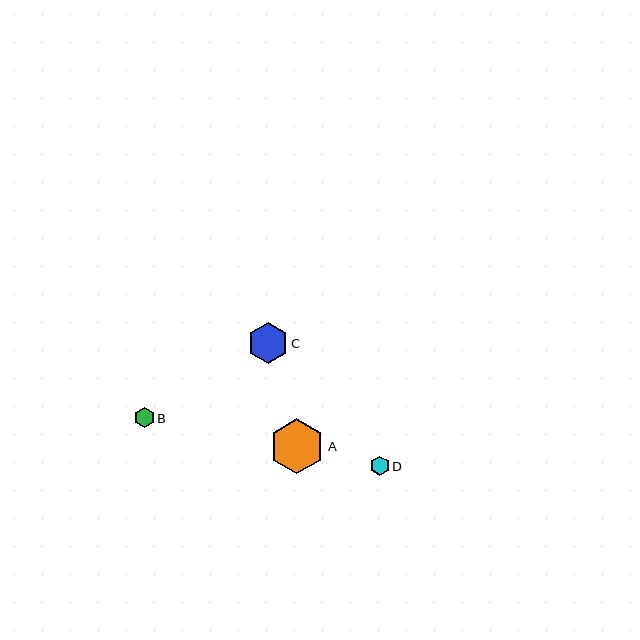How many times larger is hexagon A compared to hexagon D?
Hexagon A is approximately 2.9 times the size of hexagon D.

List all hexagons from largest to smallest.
From largest to smallest: A, C, B, D.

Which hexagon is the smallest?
Hexagon D is the smallest with a size of approximately 19 pixels.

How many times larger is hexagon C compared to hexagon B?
Hexagon C is approximately 2.0 times the size of hexagon B.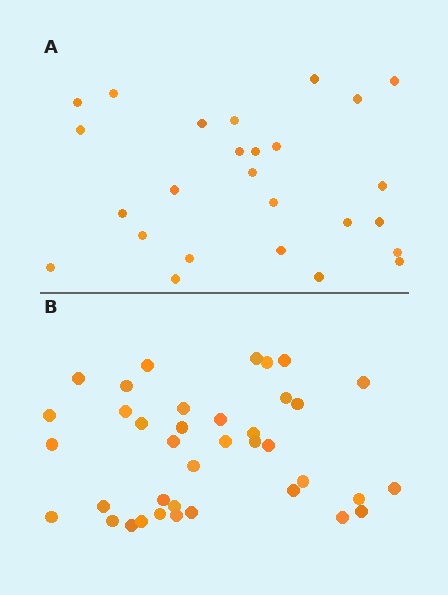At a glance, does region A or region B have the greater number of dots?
Region B (the bottom region) has more dots.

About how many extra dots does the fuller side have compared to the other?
Region B has roughly 12 or so more dots than region A.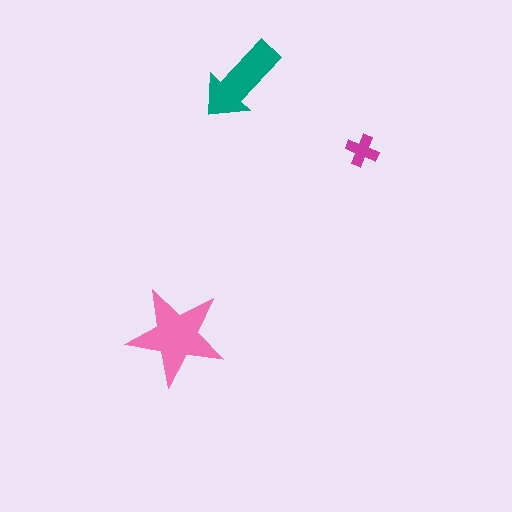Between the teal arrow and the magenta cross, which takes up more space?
The teal arrow.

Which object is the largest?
The pink star.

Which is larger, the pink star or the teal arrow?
The pink star.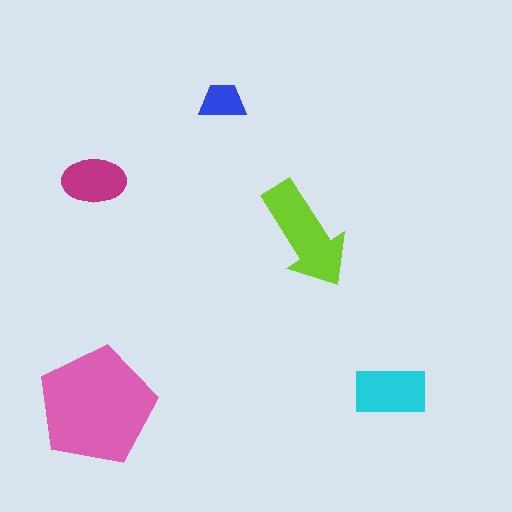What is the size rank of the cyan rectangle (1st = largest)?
3rd.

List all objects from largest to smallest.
The pink pentagon, the lime arrow, the cyan rectangle, the magenta ellipse, the blue trapezoid.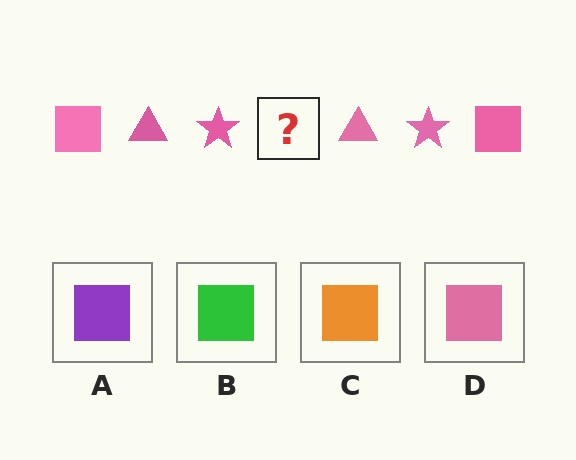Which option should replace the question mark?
Option D.